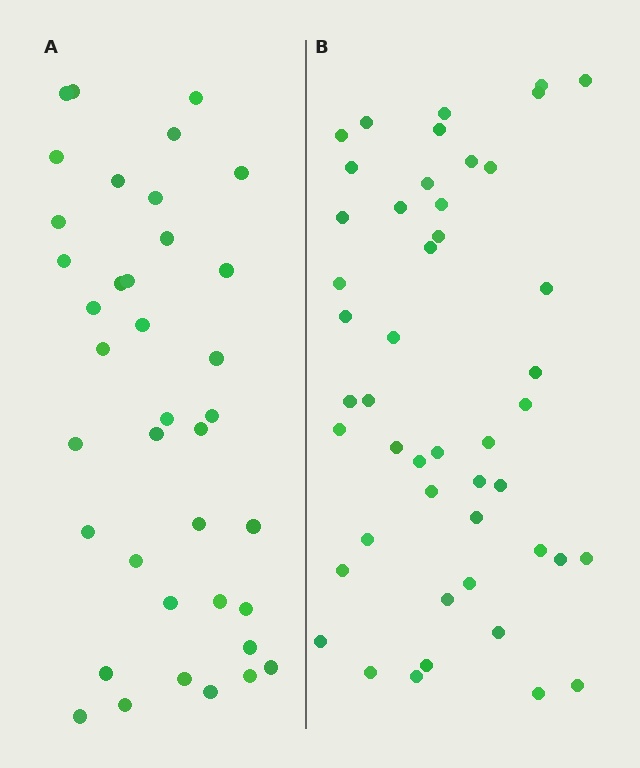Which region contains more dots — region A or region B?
Region B (the right region) has more dots.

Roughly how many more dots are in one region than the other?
Region B has roughly 8 or so more dots than region A.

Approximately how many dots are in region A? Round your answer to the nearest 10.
About 40 dots. (The exact count is 38, which rounds to 40.)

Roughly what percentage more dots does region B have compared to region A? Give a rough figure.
About 25% more.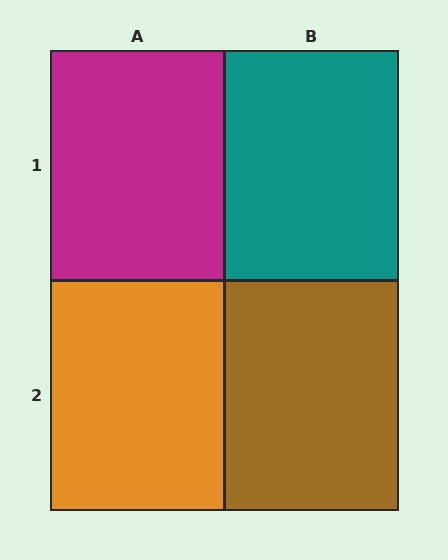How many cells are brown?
1 cell is brown.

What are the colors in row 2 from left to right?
Orange, brown.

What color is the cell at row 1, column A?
Magenta.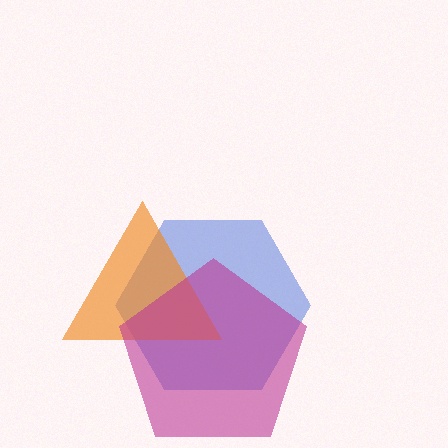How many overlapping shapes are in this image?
There are 3 overlapping shapes in the image.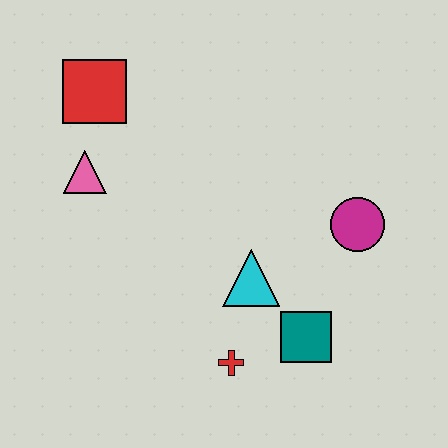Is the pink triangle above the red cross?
Yes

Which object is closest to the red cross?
The teal square is closest to the red cross.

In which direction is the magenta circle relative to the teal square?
The magenta circle is above the teal square.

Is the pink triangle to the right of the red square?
No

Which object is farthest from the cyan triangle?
The red square is farthest from the cyan triangle.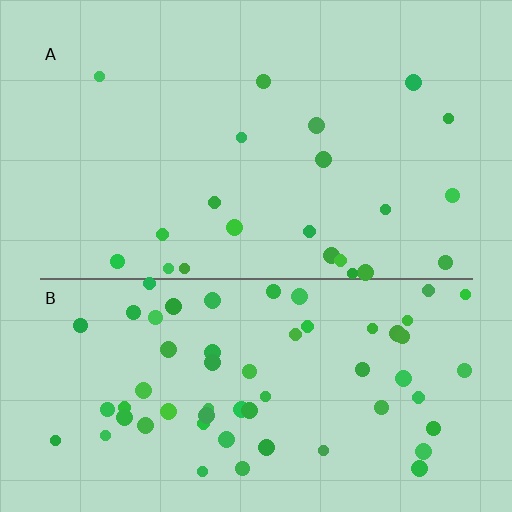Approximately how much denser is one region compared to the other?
Approximately 2.8× — region B over region A.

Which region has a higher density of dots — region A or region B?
B (the bottom).